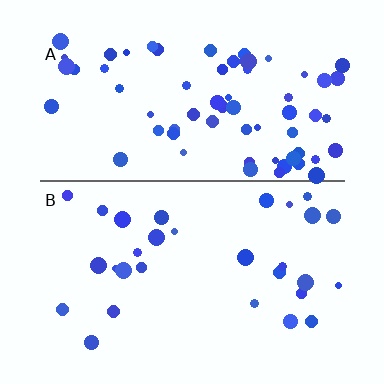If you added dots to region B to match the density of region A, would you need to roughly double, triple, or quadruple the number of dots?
Approximately double.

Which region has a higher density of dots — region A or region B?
A (the top).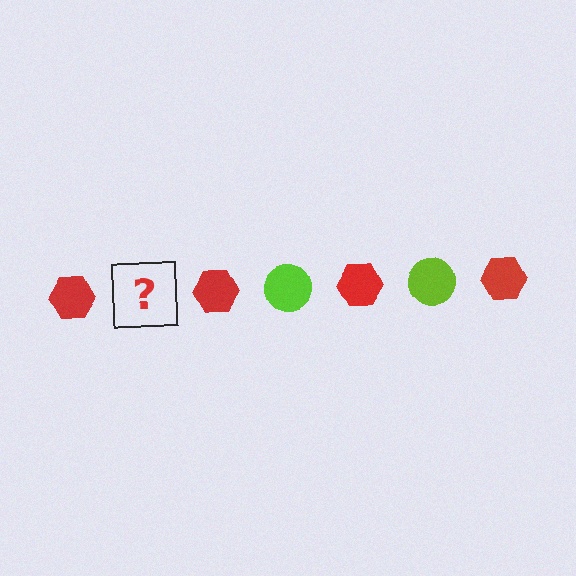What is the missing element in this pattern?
The missing element is a lime circle.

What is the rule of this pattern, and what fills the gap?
The rule is that the pattern alternates between red hexagon and lime circle. The gap should be filled with a lime circle.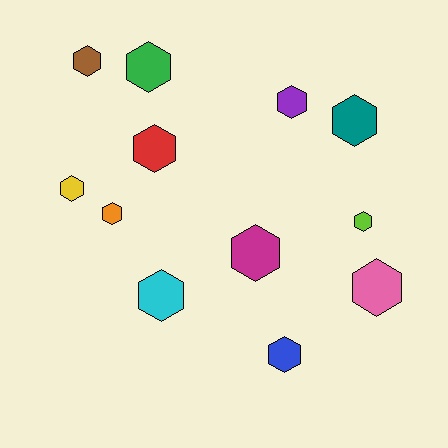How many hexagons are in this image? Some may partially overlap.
There are 12 hexagons.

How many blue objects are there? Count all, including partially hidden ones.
There is 1 blue object.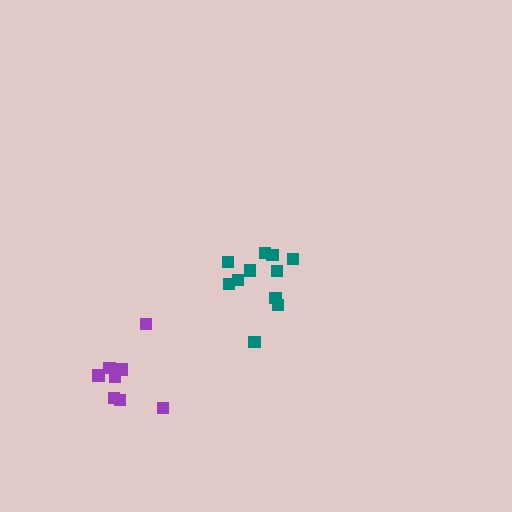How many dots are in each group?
Group 1: 8 dots, Group 2: 11 dots (19 total).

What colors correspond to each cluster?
The clusters are colored: purple, teal.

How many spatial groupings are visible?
There are 2 spatial groupings.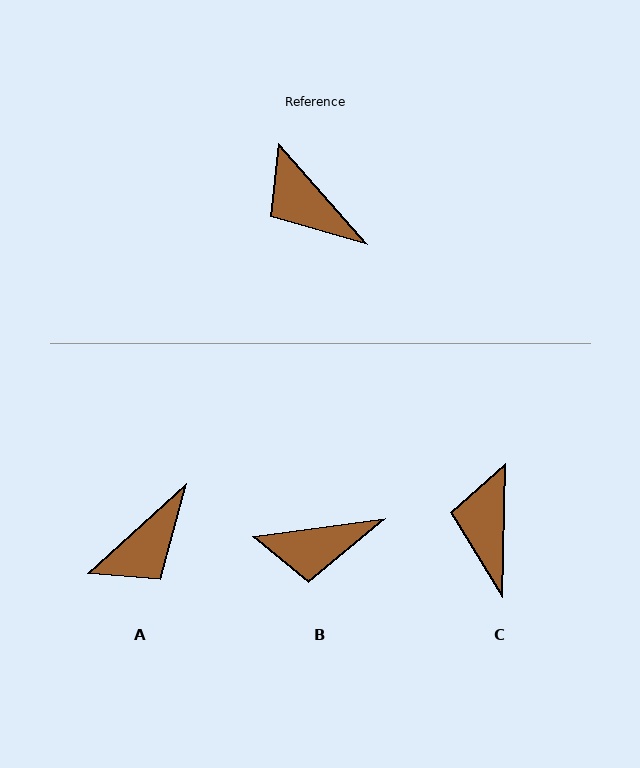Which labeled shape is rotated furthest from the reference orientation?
A, about 91 degrees away.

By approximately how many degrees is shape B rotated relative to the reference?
Approximately 56 degrees counter-clockwise.